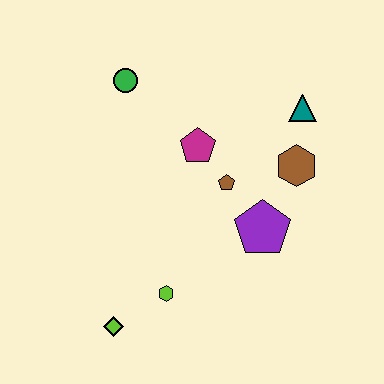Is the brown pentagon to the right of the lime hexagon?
Yes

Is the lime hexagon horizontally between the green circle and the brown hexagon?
Yes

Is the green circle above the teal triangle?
Yes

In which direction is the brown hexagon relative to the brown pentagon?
The brown hexagon is to the right of the brown pentagon.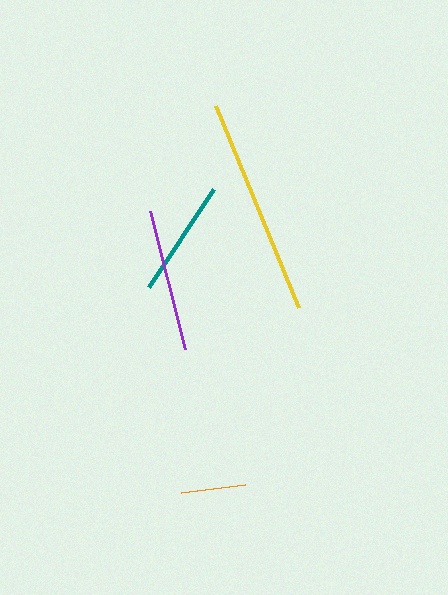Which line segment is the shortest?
The orange line is the shortest at approximately 65 pixels.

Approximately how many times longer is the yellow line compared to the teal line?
The yellow line is approximately 1.9 times the length of the teal line.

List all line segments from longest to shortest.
From longest to shortest: yellow, purple, teal, orange.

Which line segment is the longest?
The yellow line is the longest at approximately 219 pixels.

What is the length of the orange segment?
The orange segment is approximately 65 pixels long.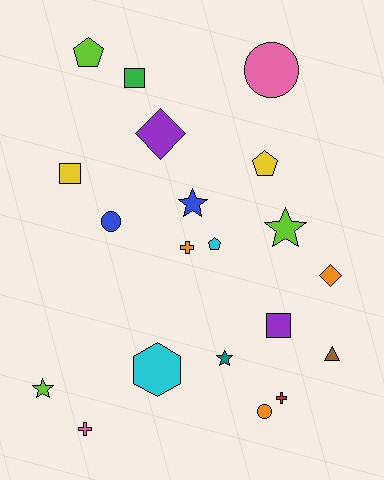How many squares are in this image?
There are 3 squares.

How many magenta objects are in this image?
There are no magenta objects.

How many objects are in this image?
There are 20 objects.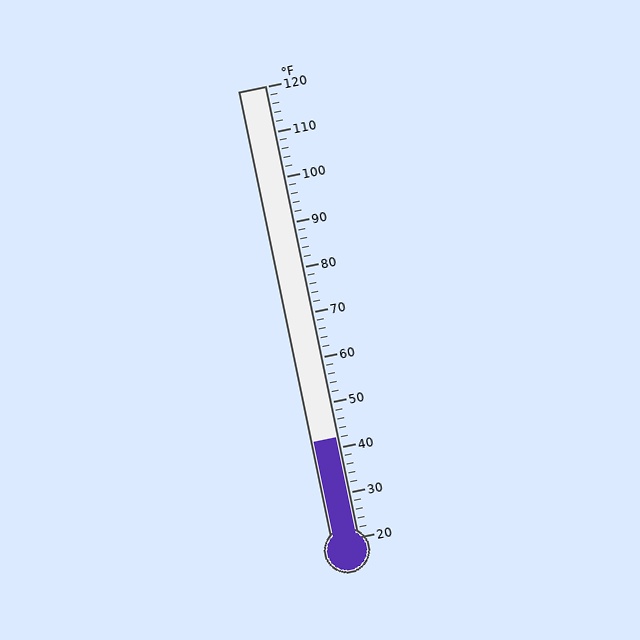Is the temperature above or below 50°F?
The temperature is below 50°F.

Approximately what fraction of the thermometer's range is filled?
The thermometer is filled to approximately 20% of its range.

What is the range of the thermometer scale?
The thermometer scale ranges from 20°F to 120°F.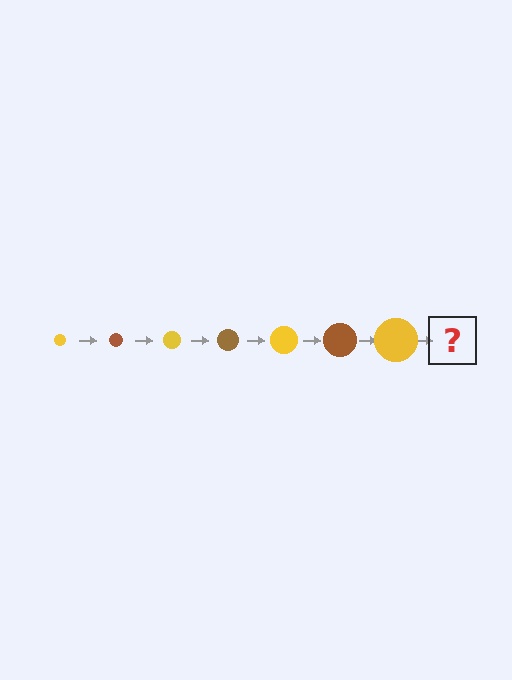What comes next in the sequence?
The next element should be a brown circle, larger than the previous one.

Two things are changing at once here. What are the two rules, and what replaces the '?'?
The two rules are that the circle grows larger each step and the color cycles through yellow and brown. The '?' should be a brown circle, larger than the previous one.